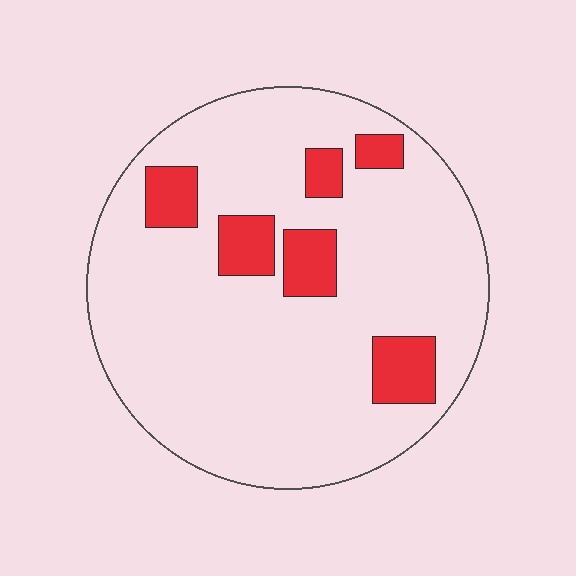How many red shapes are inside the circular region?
6.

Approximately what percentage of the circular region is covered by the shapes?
Approximately 15%.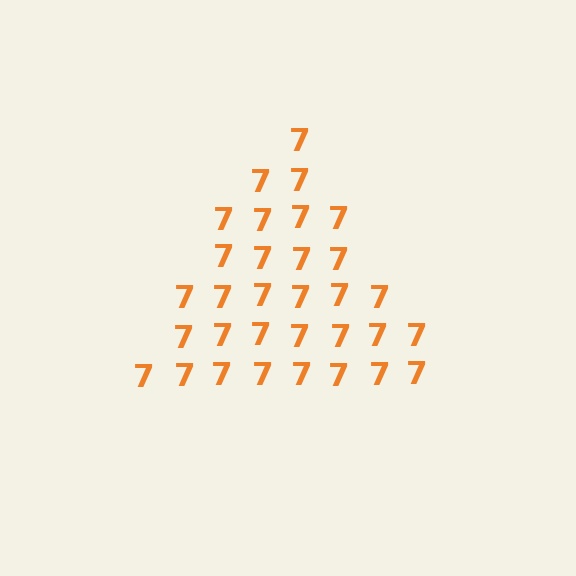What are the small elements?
The small elements are digit 7's.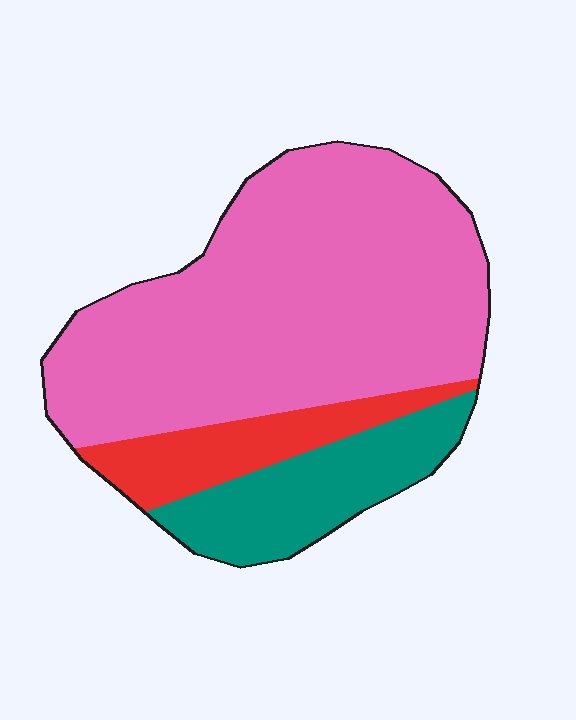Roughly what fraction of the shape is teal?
Teal covers roughly 20% of the shape.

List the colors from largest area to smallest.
From largest to smallest: pink, teal, red.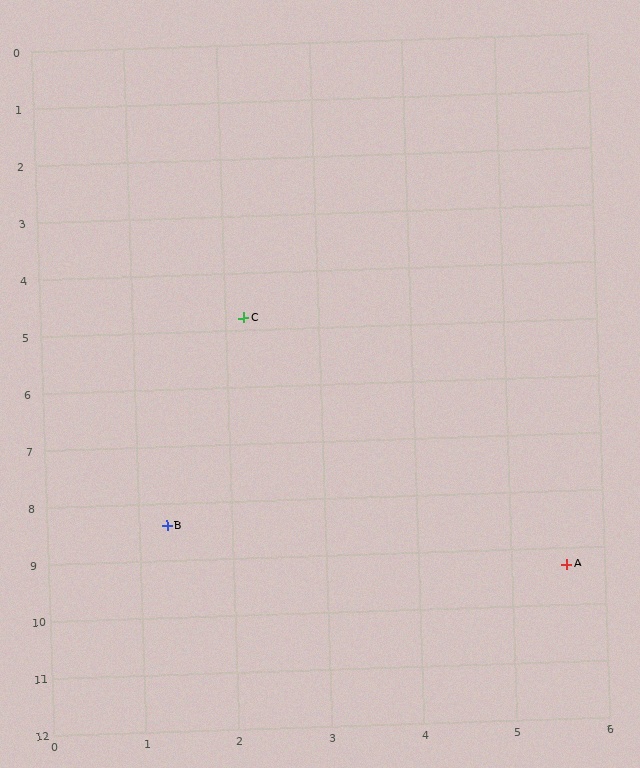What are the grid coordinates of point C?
Point C is at approximately (2.2, 4.8).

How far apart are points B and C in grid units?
Points B and C are about 3.7 grid units apart.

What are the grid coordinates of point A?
Point A is at approximately (5.6, 9.3).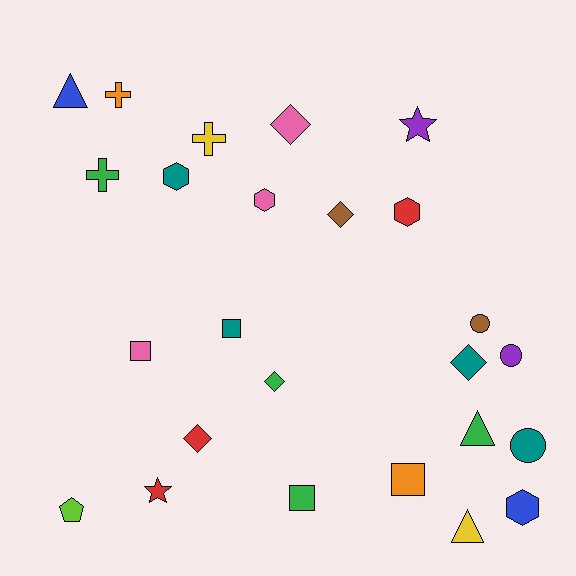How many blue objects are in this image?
There are 2 blue objects.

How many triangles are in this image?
There are 3 triangles.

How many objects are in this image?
There are 25 objects.